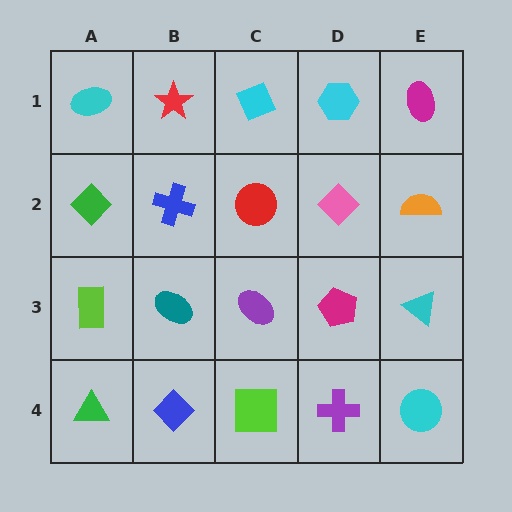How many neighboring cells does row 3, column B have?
4.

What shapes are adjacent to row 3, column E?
An orange semicircle (row 2, column E), a cyan circle (row 4, column E), a magenta pentagon (row 3, column D).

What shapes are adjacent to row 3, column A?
A green diamond (row 2, column A), a green triangle (row 4, column A), a teal ellipse (row 3, column B).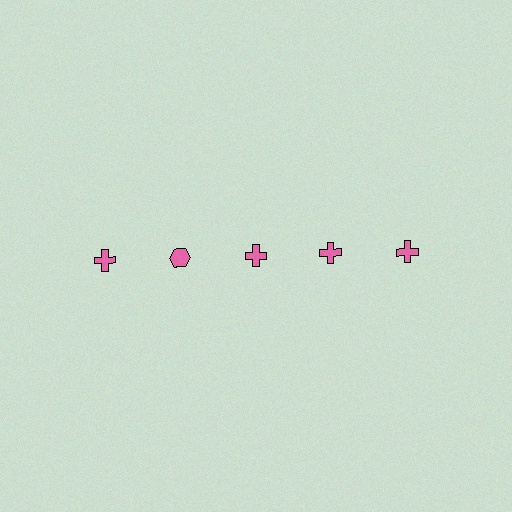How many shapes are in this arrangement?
There are 5 shapes arranged in a grid pattern.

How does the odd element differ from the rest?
It has a different shape: hexagon instead of cross.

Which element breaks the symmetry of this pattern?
The pink hexagon in the top row, second from left column breaks the symmetry. All other shapes are pink crosses.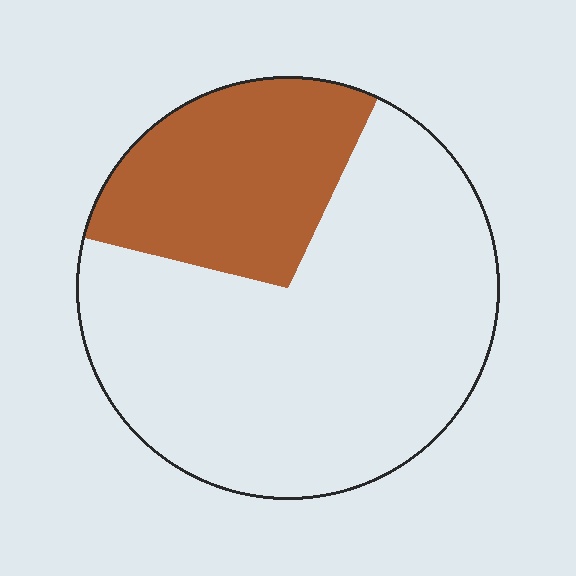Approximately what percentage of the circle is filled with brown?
Approximately 30%.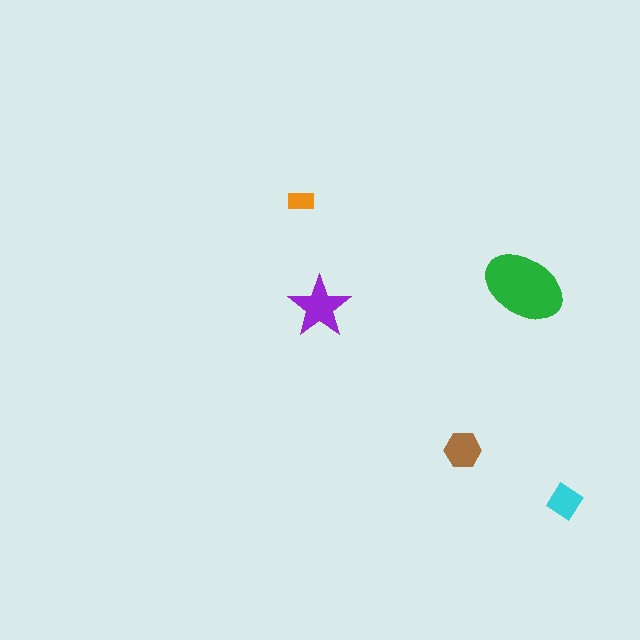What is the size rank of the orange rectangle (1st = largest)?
5th.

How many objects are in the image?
There are 5 objects in the image.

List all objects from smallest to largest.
The orange rectangle, the cyan diamond, the brown hexagon, the purple star, the green ellipse.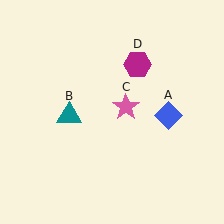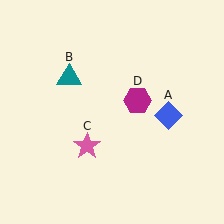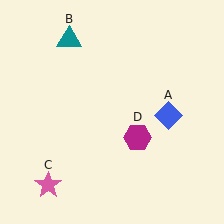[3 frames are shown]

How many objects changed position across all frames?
3 objects changed position: teal triangle (object B), pink star (object C), magenta hexagon (object D).